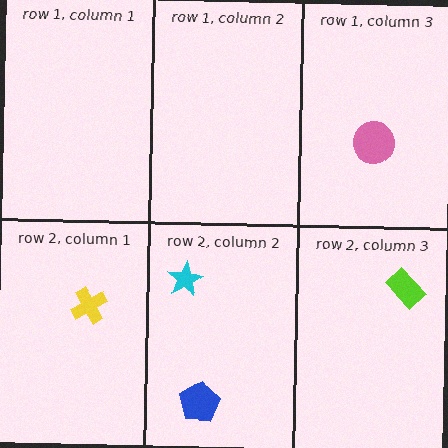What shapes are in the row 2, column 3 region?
The lime rectangle.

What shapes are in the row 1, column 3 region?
The pink circle.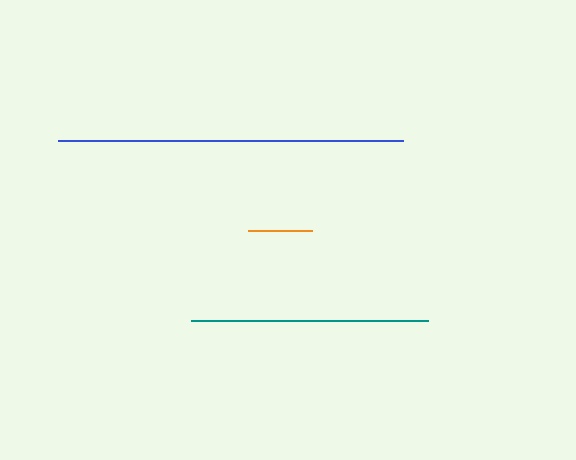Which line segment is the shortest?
The orange line is the shortest at approximately 65 pixels.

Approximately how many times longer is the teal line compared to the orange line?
The teal line is approximately 3.7 times the length of the orange line.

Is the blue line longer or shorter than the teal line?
The blue line is longer than the teal line.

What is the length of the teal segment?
The teal segment is approximately 236 pixels long.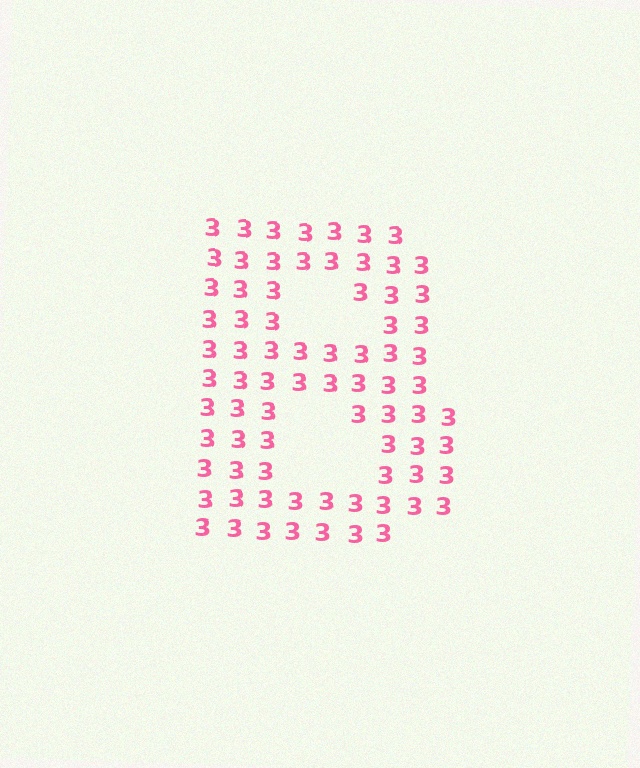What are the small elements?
The small elements are digit 3's.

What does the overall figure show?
The overall figure shows the letter B.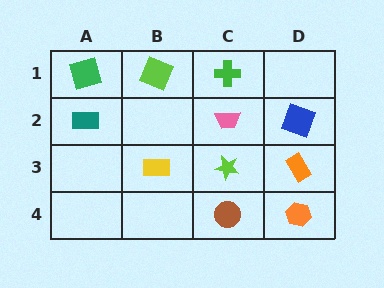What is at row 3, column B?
A yellow rectangle.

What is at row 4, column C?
A brown circle.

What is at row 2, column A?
A teal rectangle.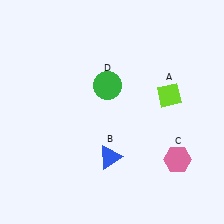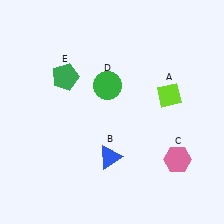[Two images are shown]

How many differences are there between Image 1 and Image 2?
There is 1 difference between the two images.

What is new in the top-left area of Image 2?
A green pentagon (E) was added in the top-left area of Image 2.